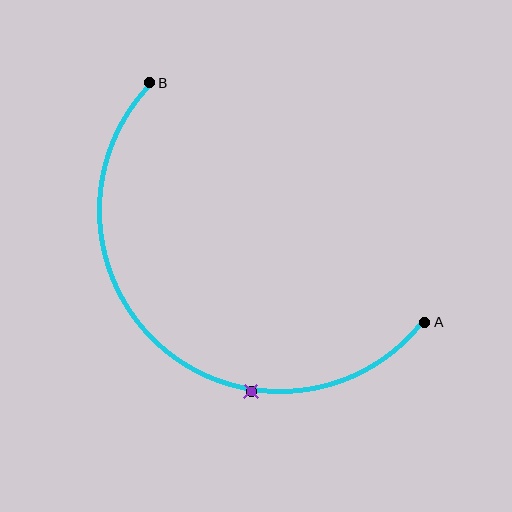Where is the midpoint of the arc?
The arc midpoint is the point on the curve farthest from the straight line joining A and B. It sits below and to the left of that line.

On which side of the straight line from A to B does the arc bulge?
The arc bulges below and to the left of the straight line connecting A and B.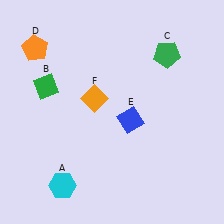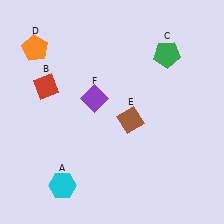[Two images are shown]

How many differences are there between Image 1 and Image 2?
There are 3 differences between the two images.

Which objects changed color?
B changed from green to red. E changed from blue to brown. F changed from orange to purple.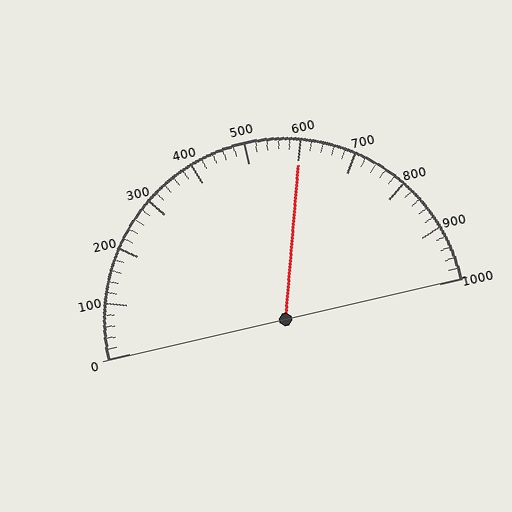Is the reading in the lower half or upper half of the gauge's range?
The reading is in the upper half of the range (0 to 1000).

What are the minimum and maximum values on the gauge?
The gauge ranges from 0 to 1000.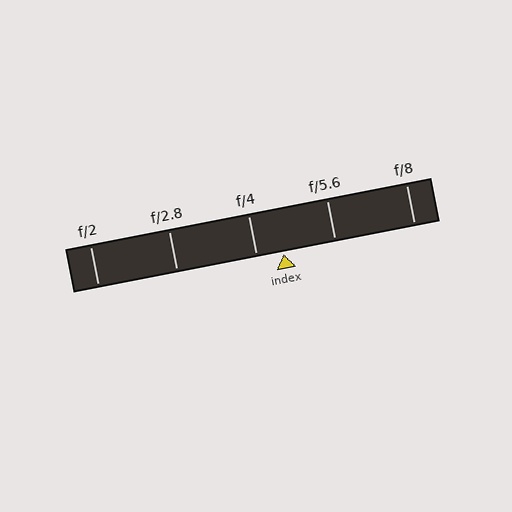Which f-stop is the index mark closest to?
The index mark is closest to f/4.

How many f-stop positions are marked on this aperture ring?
There are 5 f-stop positions marked.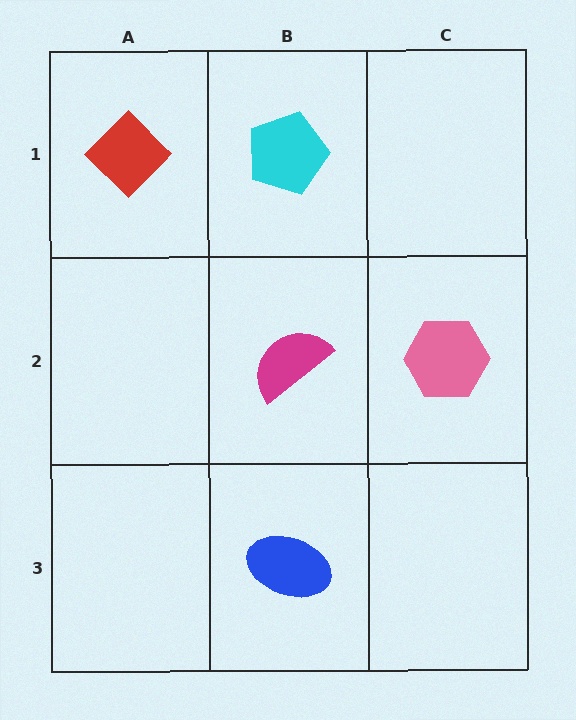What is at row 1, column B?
A cyan pentagon.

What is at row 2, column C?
A pink hexagon.